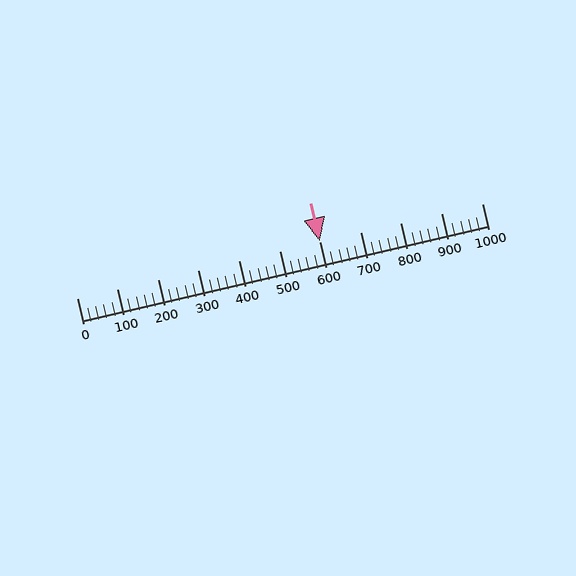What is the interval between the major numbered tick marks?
The major tick marks are spaced 100 units apart.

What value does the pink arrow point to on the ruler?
The pink arrow points to approximately 600.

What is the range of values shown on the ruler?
The ruler shows values from 0 to 1000.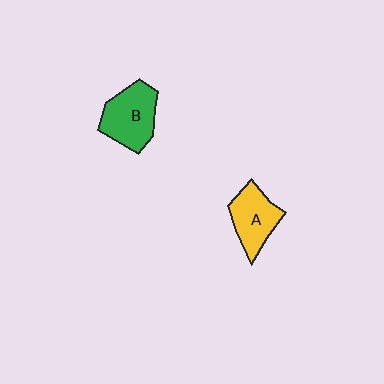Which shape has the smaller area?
Shape A (yellow).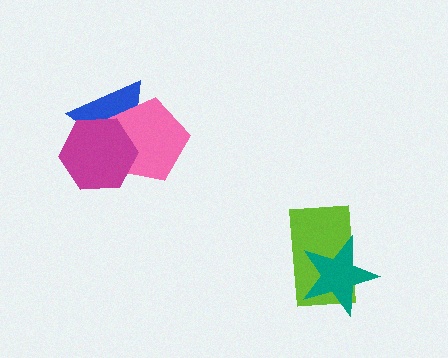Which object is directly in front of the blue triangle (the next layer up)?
The pink pentagon is directly in front of the blue triangle.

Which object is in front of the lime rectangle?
The teal star is in front of the lime rectangle.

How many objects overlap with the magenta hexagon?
2 objects overlap with the magenta hexagon.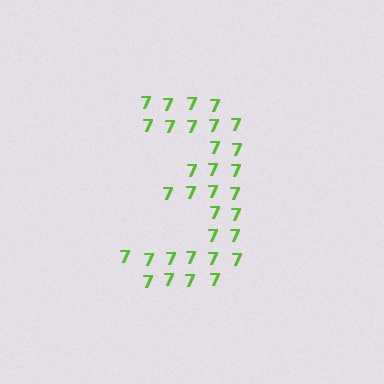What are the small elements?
The small elements are digit 7's.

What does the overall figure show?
The overall figure shows the digit 3.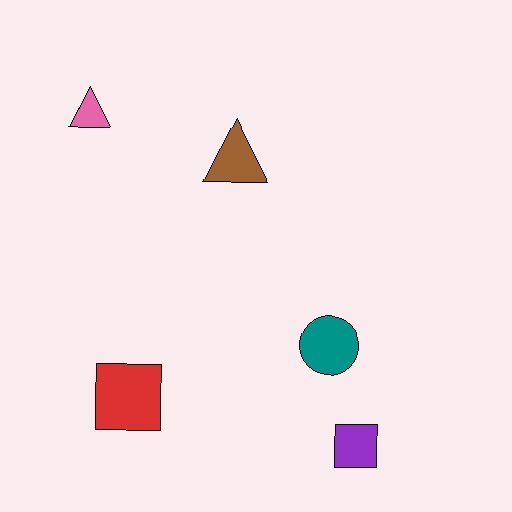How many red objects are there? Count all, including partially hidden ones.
There is 1 red object.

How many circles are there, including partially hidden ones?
There is 1 circle.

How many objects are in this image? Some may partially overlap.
There are 5 objects.